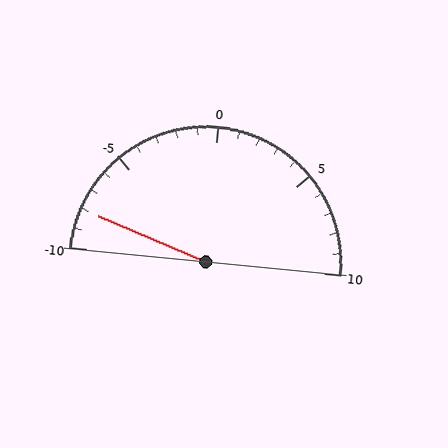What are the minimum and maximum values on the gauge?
The gauge ranges from -10 to 10.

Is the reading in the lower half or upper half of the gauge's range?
The reading is in the lower half of the range (-10 to 10).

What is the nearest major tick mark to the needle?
The nearest major tick mark is -10.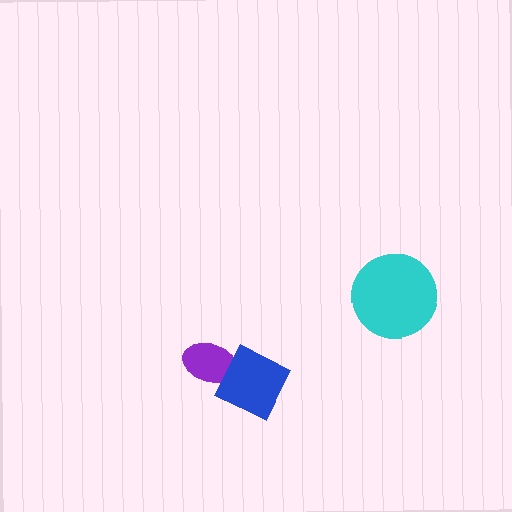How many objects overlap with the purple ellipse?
1 object overlaps with the purple ellipse.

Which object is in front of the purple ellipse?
The blue diamond is in front of the purple ellipse.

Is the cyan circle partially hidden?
No, no other shape covers it.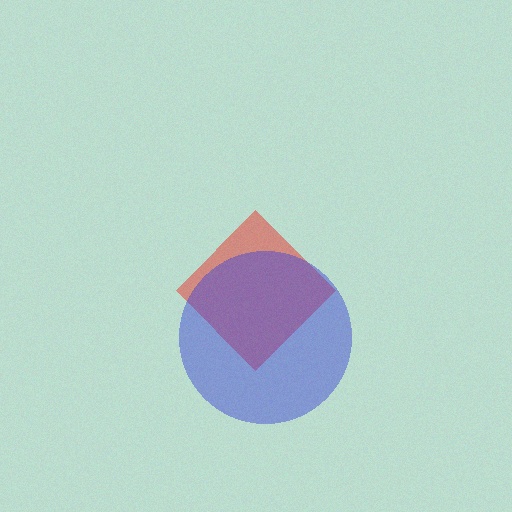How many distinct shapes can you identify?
There are 2 distinct shapes: a red diamond, a blue circle.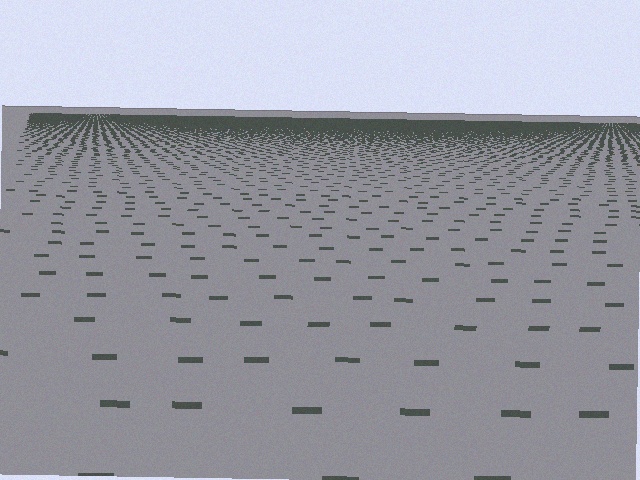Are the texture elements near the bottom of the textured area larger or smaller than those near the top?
Larger. Near the bottom, elements are closer to the viewer and appear at a bigger on-screen size.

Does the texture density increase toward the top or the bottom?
Density increases toward the top.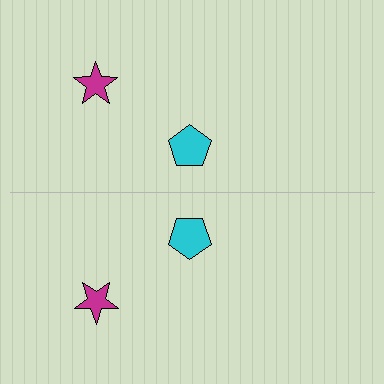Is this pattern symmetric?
Yes, this pattern has bilateral (reflection) symmetry.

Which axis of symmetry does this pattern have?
The pattern has a horizontal axis of symmetry running through the center of the image.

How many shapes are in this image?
There are 4 shapes in this image.